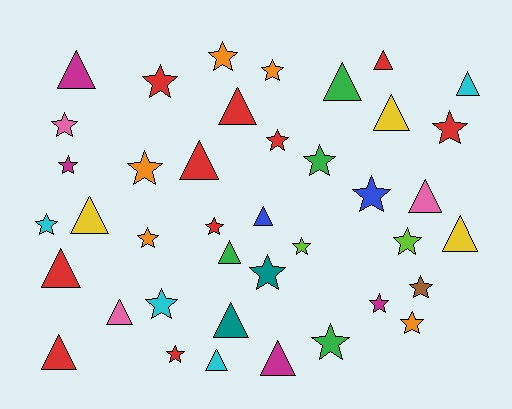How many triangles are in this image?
There are 18 triangles.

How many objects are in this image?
There are 40 objects.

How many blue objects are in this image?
There are 2 blue objects.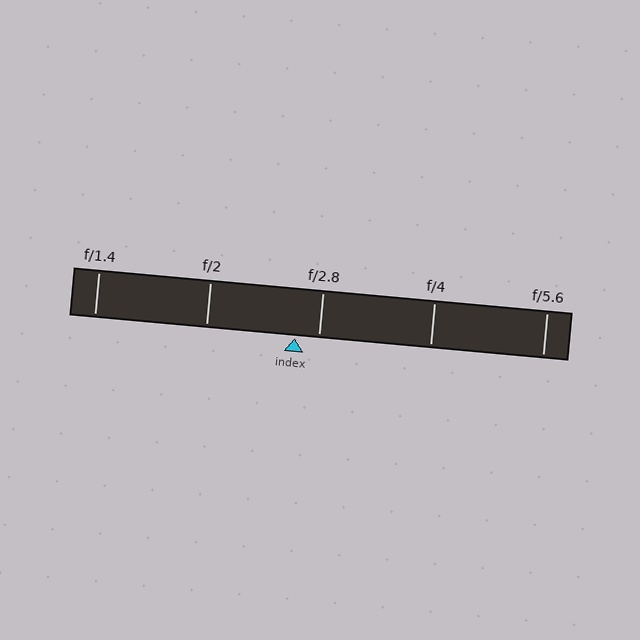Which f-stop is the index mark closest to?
The index mark is closest to f/2.8.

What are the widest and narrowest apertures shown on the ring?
The widest aperture shown is f/1.4 and the narrowest is f/5.6.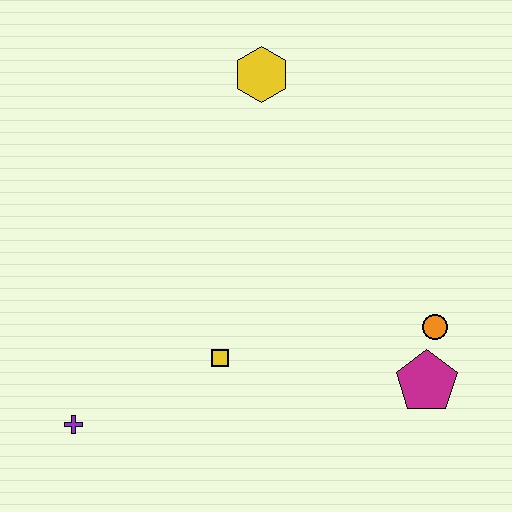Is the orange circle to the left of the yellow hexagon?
No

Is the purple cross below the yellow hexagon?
Yes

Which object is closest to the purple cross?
The yellow square is closest to the purple cross.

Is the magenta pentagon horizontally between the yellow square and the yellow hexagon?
No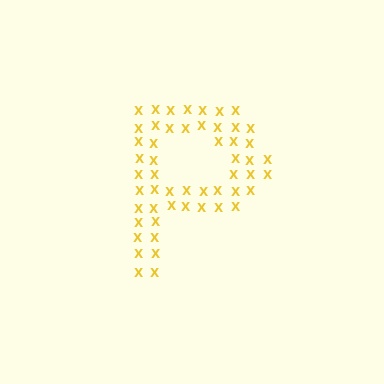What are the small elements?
The small elements are letter X's.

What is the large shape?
The large shape is the letter P.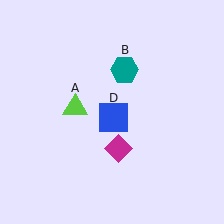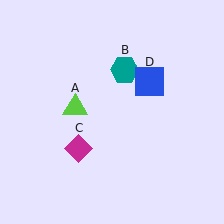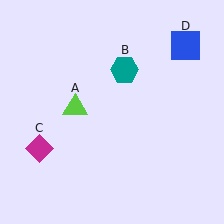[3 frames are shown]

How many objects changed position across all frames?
2 objects changed position: magenta diamond (object C), blue square (object D).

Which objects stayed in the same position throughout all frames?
Lime triangle (object A) and teal hexagon (object B) remained stationary.